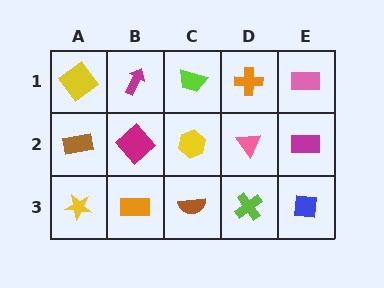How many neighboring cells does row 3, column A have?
2.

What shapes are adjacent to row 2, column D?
An orange cross (row 1, column D), a lime cross (row 3, column D), a yellow hexagon (row 2, column C), a magenta rectangle (row 2, column E).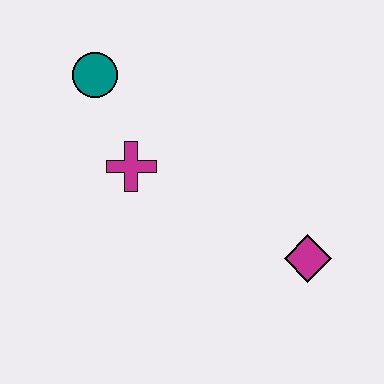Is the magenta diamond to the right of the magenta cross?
Yes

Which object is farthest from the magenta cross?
The magenta diamond is farthest from the magenta cross.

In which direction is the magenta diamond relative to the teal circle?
The magenta diamond is to the right of the teal circle.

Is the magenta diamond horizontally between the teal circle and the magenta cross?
No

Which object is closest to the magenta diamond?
The magenta cross is closest to the magenta diamond.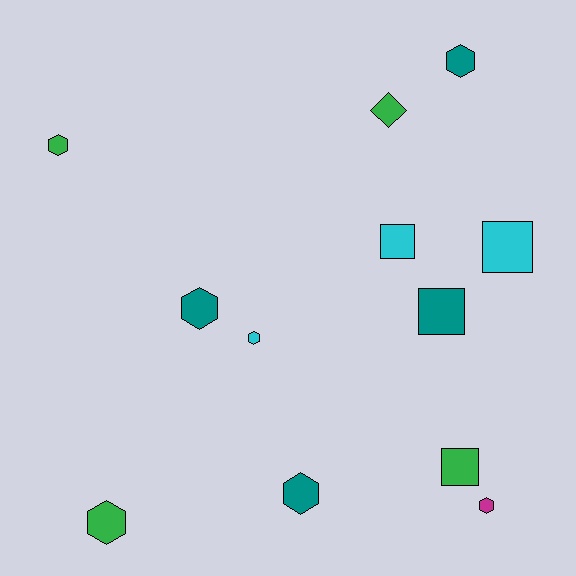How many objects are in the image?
There are 12 objects.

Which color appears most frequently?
Teal, with 4 objects.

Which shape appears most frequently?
Hexagon, with 7 objects.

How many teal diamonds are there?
There are no teal diamonds.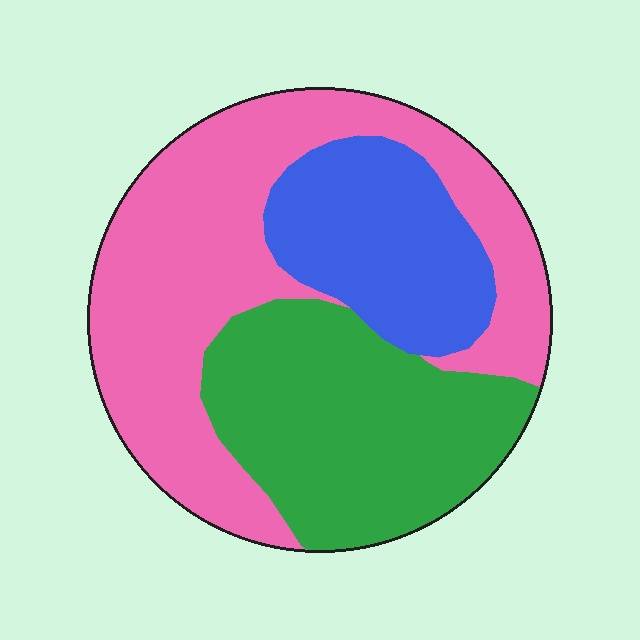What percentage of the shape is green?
Green covers 33% of the shape.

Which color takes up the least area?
Blue, at roughly 20%.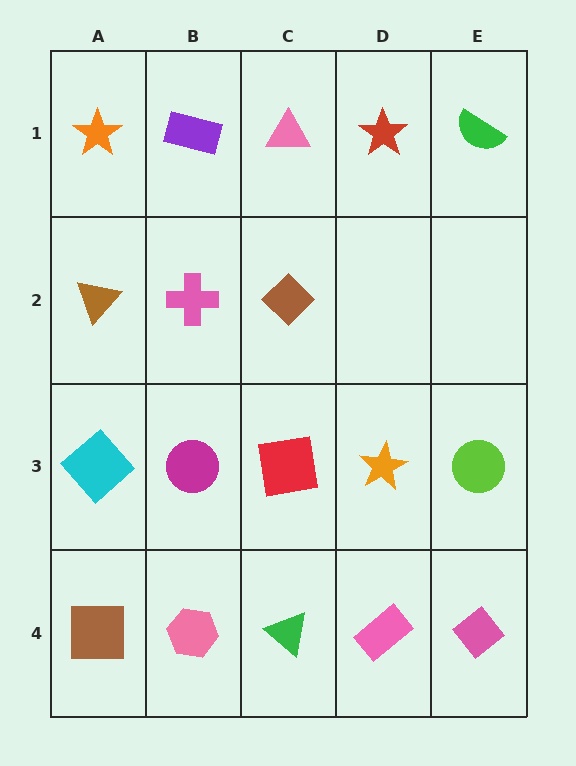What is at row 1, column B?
A purple rectangle.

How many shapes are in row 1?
5 shapes.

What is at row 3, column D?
An orange star.